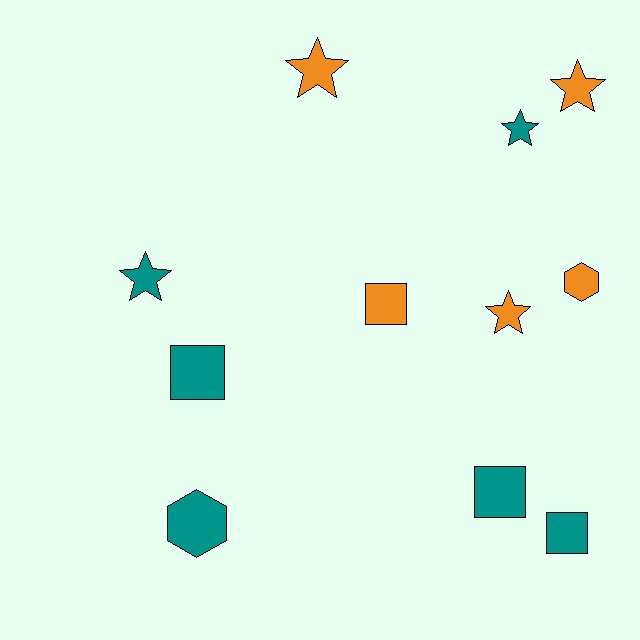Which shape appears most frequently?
Star, with 5 objects.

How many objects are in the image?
There are 11 objects.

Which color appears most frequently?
Teal, with 6 objects.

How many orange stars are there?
There are 3 orange stars.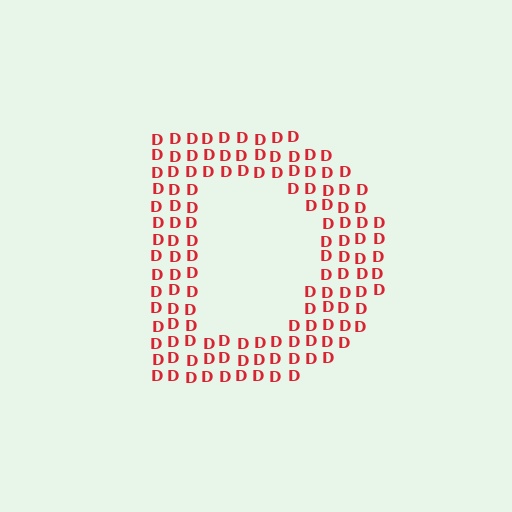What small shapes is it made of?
It is made of small letter D's.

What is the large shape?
The large shape is the letter D.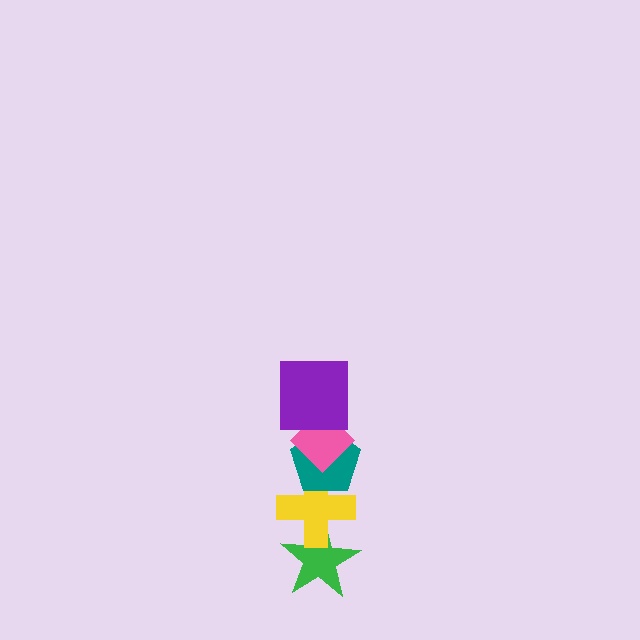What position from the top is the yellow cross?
The yellow cross is 4th from the top.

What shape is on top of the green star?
The yellow cross is on top of the green star.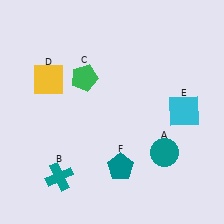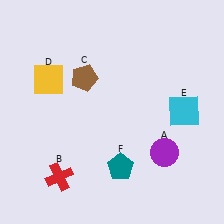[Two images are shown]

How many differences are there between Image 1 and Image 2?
There are 3 differences between the two images.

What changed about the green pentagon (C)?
In Image 1, C is green. In Image 2, it changed to brown.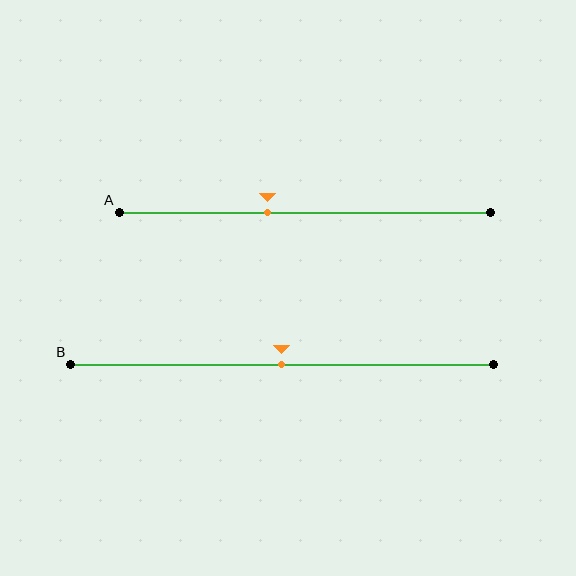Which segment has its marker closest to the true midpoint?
Segment B has its marker closest to the true midpoint.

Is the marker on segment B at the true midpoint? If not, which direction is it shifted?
Yes, the marker on segment B is at the true midpoint.